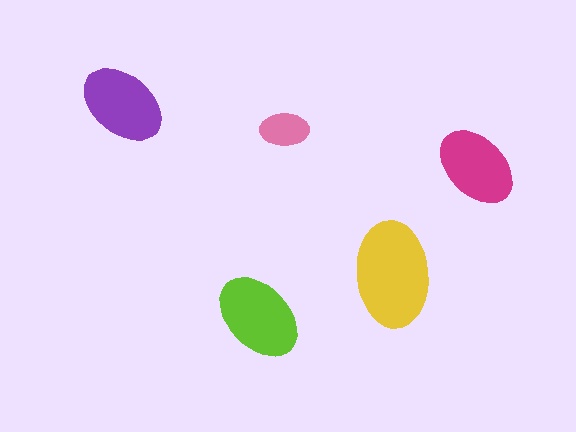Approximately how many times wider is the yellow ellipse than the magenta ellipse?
About 1.5 times wider.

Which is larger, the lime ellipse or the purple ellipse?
The lime one.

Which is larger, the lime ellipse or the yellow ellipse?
The yellow one.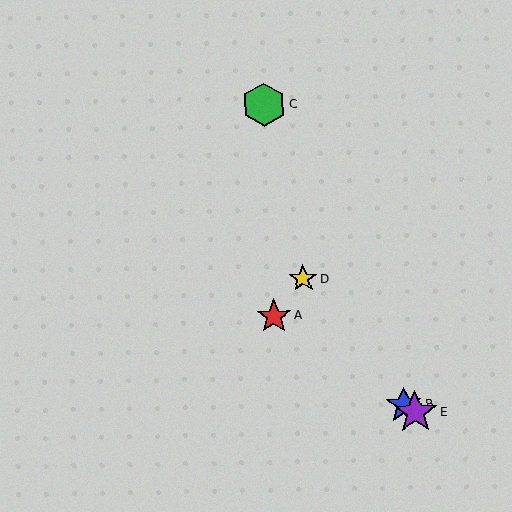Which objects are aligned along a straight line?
Objects A, B, E are aligned along a straight line.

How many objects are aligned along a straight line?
3 objects (A, B, E) are aligned along a straight line.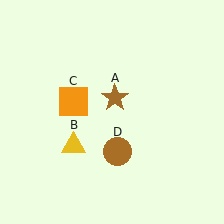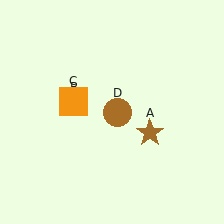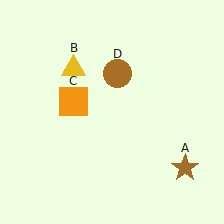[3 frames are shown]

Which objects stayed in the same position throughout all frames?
Orange square (object C) remained stationary.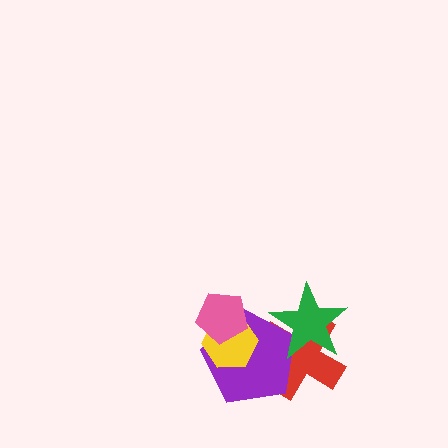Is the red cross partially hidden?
Yes, it is partially covered by another shape.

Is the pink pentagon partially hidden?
No, no other shape covers it.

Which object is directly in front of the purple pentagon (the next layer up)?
The yellow hexagon is directly in front of the purple pentagon.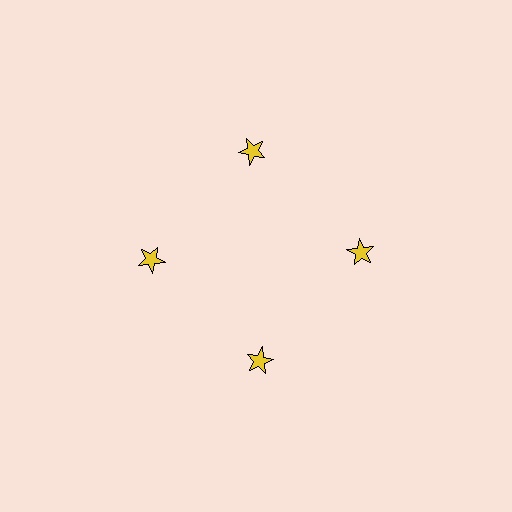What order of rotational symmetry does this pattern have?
This pattern has 4-fold rotational symmetry.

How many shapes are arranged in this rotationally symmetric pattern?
There are 4 shapes, arranged in 4 groups of 1.